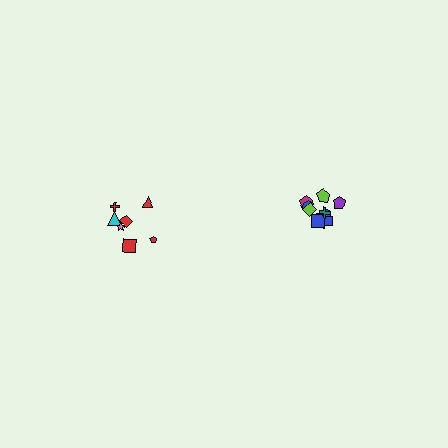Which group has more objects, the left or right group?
The right group.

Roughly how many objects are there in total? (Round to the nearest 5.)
Roughly 15 objects in total.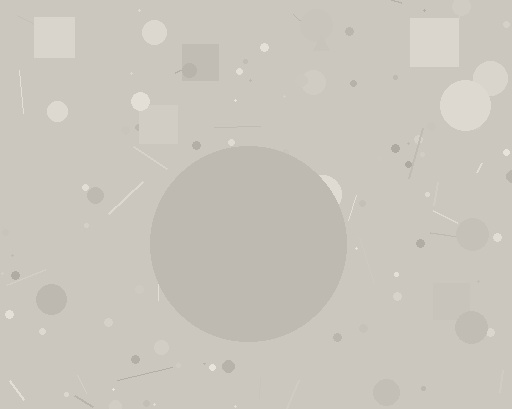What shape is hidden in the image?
A circle is hidden in the image.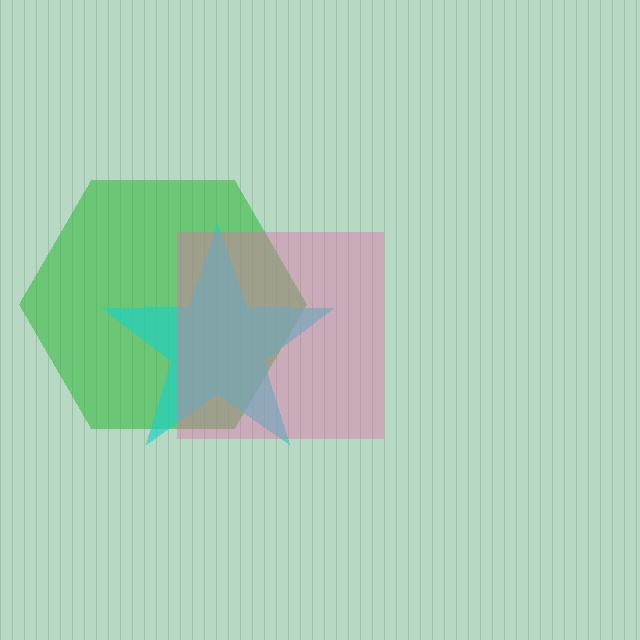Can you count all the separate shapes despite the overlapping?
Yes, there are 3 separate shapes.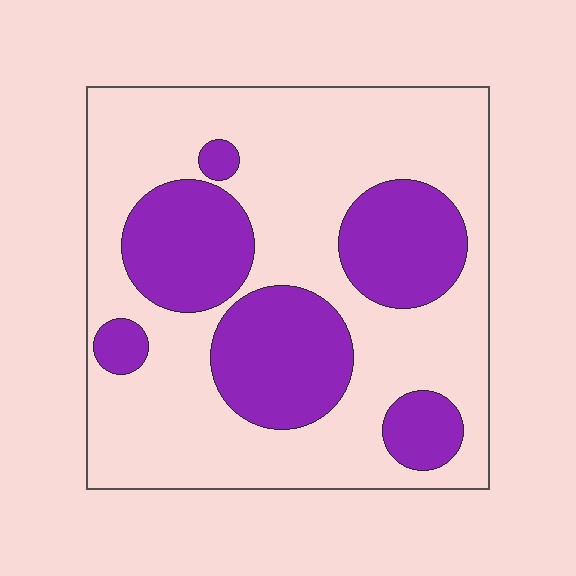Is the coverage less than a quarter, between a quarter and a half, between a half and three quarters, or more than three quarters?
Between a quarter and a half.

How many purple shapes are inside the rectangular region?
6.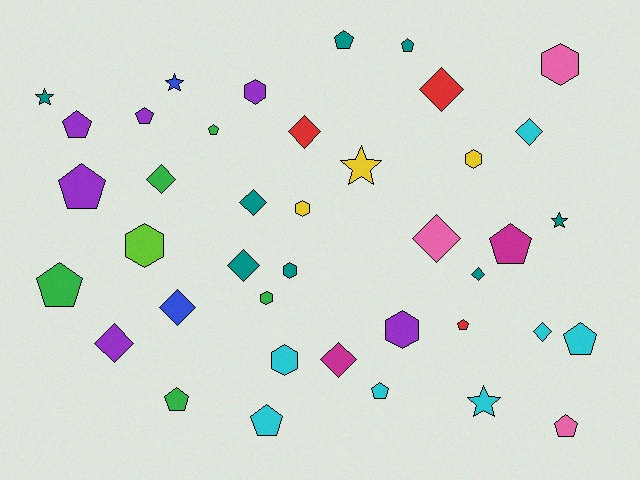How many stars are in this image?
There are 5 stars.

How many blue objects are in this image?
There are 2 blue objects.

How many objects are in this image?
There are 40 objects.